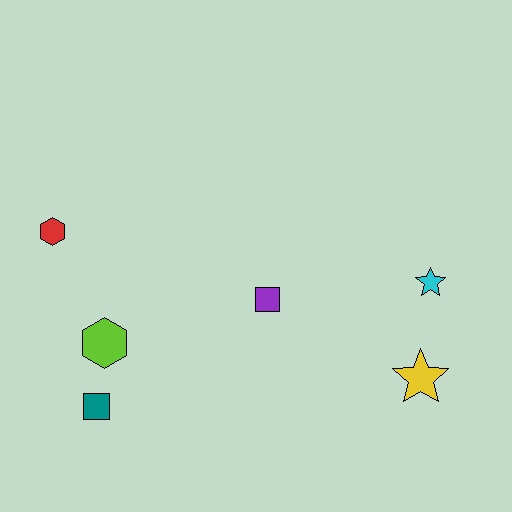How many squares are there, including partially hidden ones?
There are 2 squares.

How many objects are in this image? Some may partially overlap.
There are 6 objects.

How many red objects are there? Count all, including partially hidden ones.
There is 1 red object.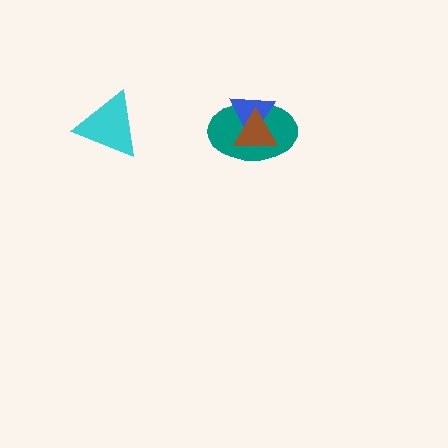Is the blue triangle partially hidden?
Yes, it is partially covered by another shape.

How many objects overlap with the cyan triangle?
0 objects overlap with the cyan triangle.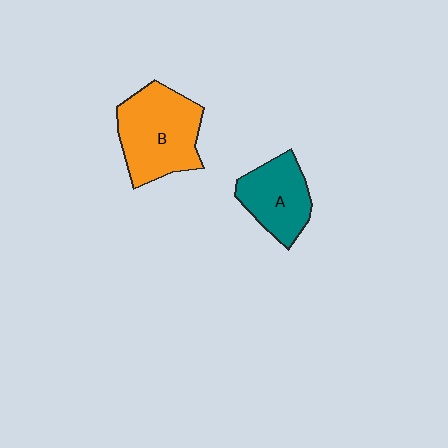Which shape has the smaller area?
Shape A (teal).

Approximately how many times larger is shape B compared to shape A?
Approximately 1.4 times.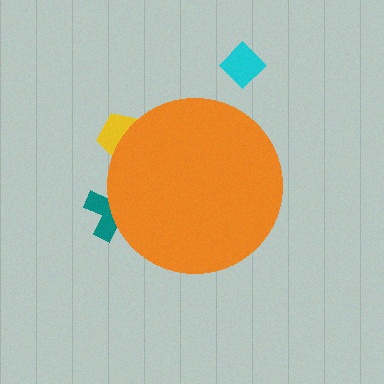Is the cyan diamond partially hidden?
No, the cyan diamond is fully visible.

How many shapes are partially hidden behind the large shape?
2 shapes are partially hidden.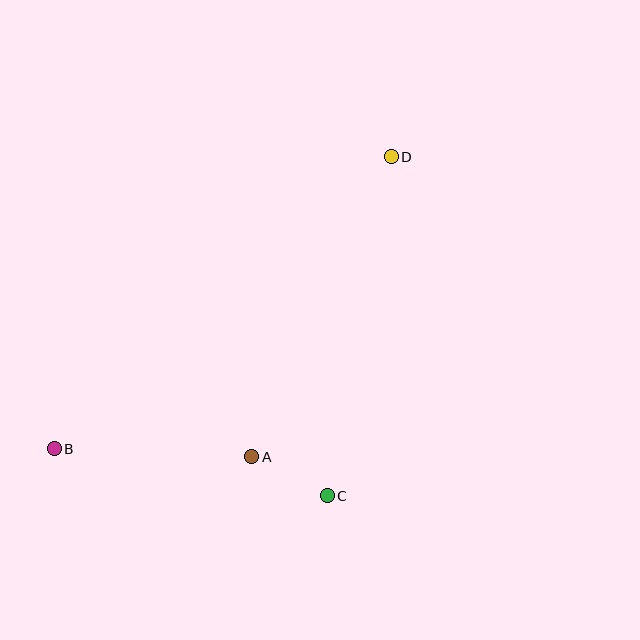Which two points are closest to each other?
Points A and C are closest to each other.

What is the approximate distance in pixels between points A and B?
The distance between A and B is approximately 198 pixels.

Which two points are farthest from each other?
Points B and D are farthest from each other.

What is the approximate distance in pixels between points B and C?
The distance between B and C is approximately 277 pixels.